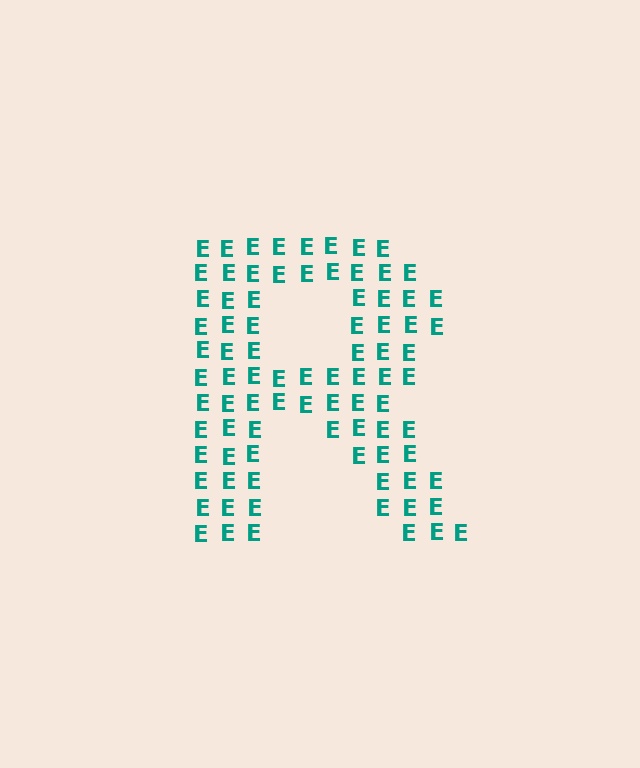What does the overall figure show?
The overall figure shows the letter R.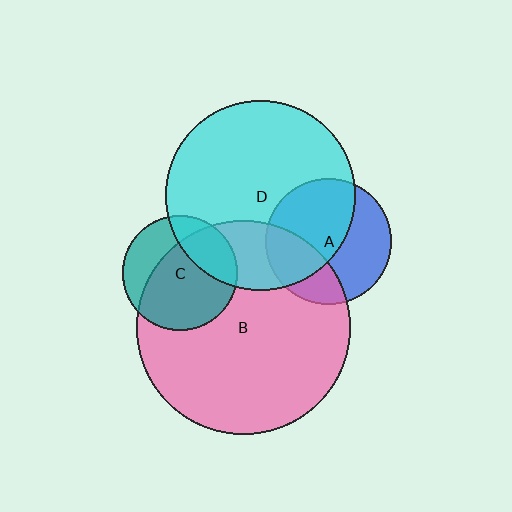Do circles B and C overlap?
Yes.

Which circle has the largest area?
Circle B (pink).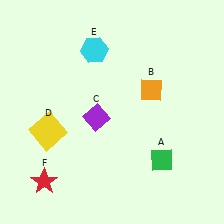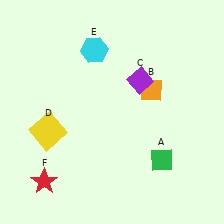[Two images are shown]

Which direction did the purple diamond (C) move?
The purple diamond (C) moved right.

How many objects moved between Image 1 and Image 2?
1 object moved between the two images.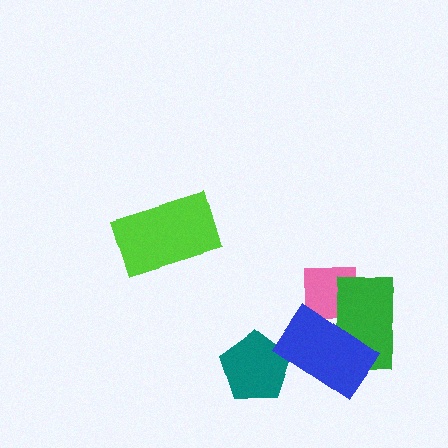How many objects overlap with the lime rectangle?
0 objects overlap with the lime rectangle.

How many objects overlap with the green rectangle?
2 objects overlap with the green rectangle.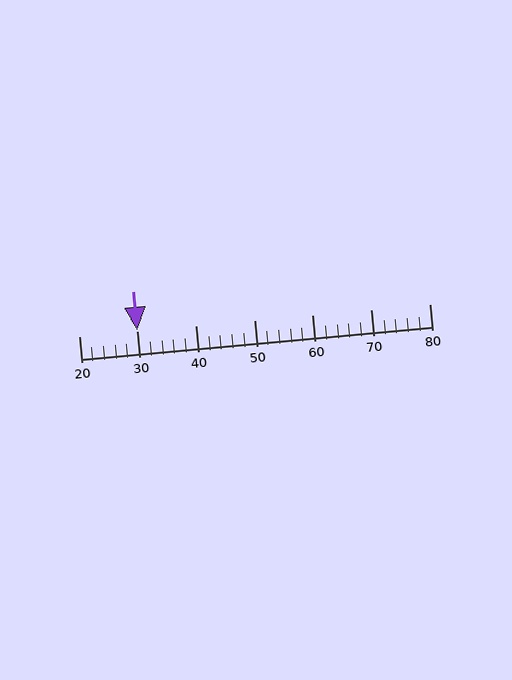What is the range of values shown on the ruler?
The ruler shows values from 20 to 80.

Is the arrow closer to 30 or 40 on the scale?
The arrow is closer to 30.